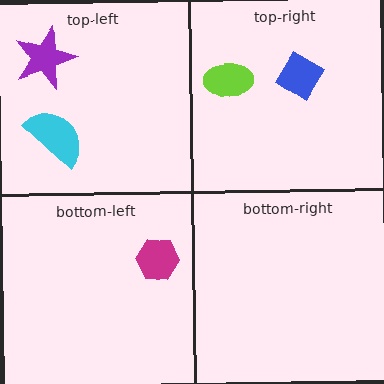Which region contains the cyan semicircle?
The top-left region.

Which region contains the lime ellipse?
The top-right region.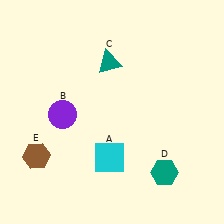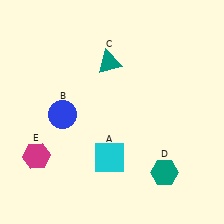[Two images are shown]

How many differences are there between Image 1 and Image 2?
There are 2 differences between the two images.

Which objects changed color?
B changed from purple to blue. E changed from brown to magenta.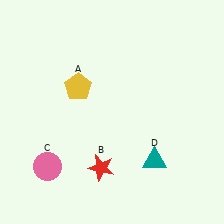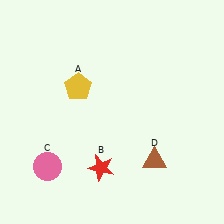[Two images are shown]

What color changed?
The triangle (D) changed from teal in Image 1 to brown in Image 2.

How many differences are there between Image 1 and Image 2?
There is 1 difference between the two images.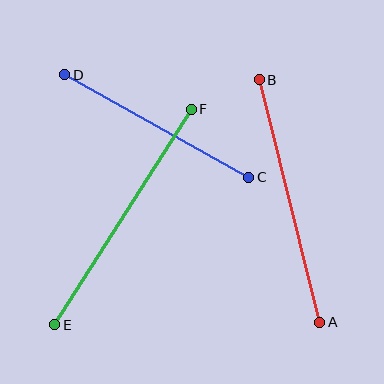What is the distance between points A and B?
The distance is approximately 250 pixels.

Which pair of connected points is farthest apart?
Points E and F are farthest apart.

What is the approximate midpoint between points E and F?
The midpoint is at approximately (123, 217) pixels.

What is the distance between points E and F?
The distance is approximately 255 pixels.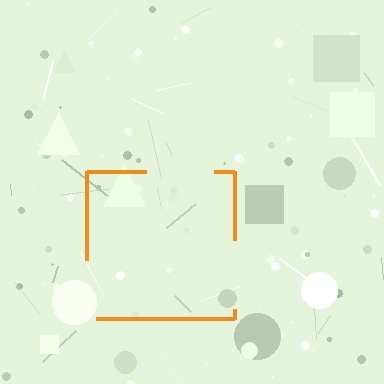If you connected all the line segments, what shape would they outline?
They would outline a square.